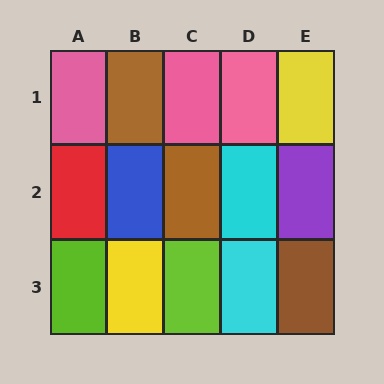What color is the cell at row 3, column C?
Lime.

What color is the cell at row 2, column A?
Red.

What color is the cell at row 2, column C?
Brown.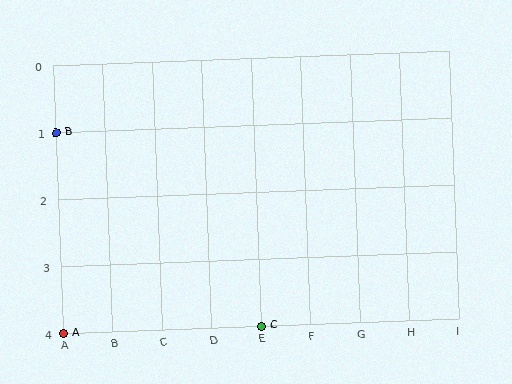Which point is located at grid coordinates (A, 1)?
Point B is at (A, 1).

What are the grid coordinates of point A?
Point A is at grid coordinates (A, 4).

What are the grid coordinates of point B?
Point B is at grid coordinates (A, 1).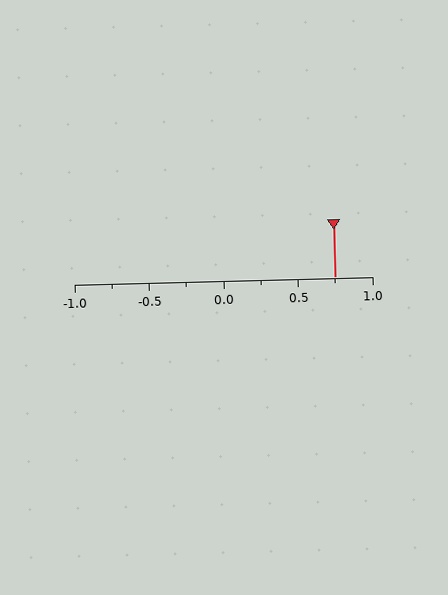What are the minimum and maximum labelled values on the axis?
The axis runs from -1.0 to 1.0.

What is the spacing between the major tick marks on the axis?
The major ticks are spaced 0.5 apart.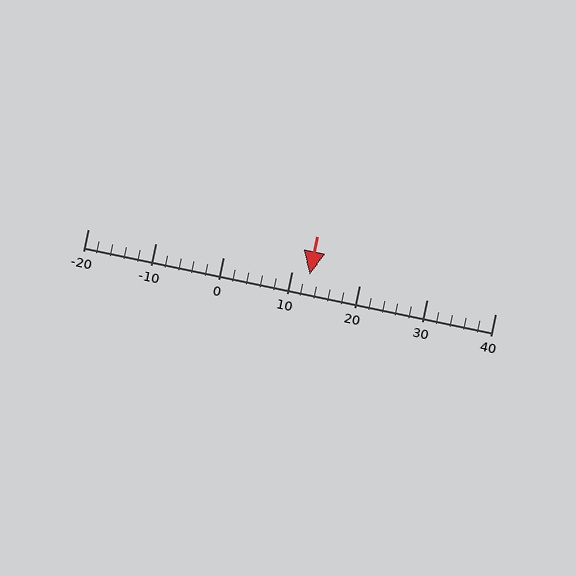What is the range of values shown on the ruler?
The ruler shows values from -20 to 40.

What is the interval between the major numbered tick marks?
The major tick marks are spaced 10 units apart.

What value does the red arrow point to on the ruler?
The red arrow points to approximately 13.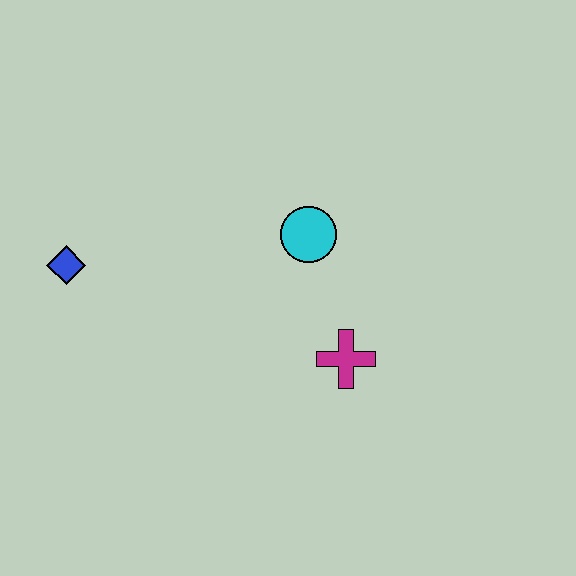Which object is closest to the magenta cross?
The cyan circle is closest to the magenta cross.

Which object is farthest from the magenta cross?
The blue diamond is farthest from the magenta cross.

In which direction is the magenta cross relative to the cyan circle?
The magenta cross is below the cyan circle.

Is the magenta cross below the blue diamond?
Yes